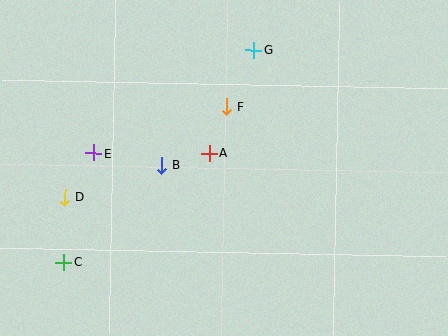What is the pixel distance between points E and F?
The distance between E and F is 141 pixels.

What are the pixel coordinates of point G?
Point G is at (254, 50).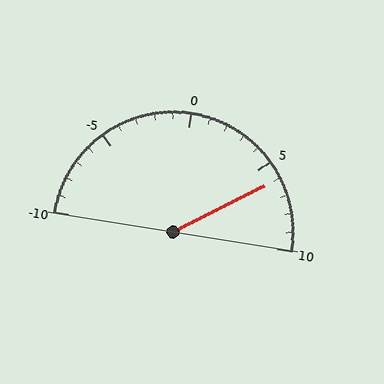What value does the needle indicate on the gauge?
The needle indicates approximately 6.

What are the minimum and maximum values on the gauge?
The gauge ranges from -10 to 10.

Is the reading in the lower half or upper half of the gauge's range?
The reading is in the upper half of the range (-10 to 10).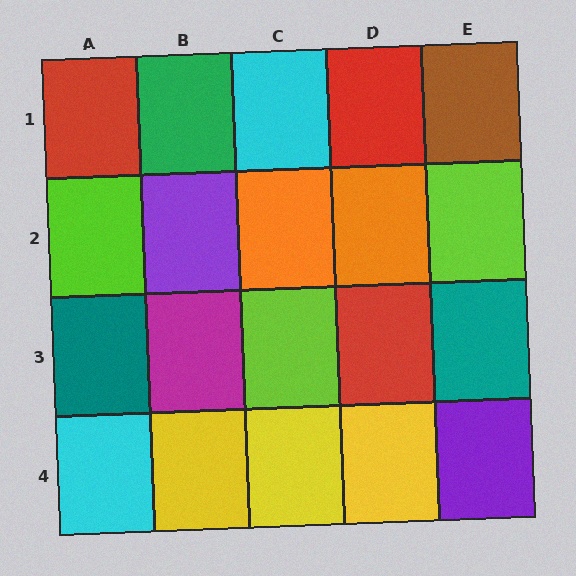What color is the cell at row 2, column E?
Lime.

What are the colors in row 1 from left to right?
Red, green, cyan, red, brown.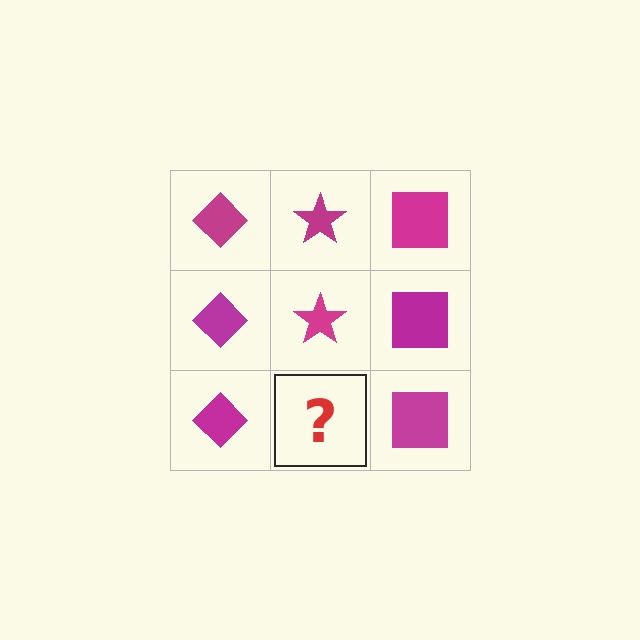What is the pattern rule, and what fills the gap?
The rule is that each column has a consistent shape. The gap should be filled with a magenta star.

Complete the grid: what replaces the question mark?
The question mark should be replaced with a magenta star.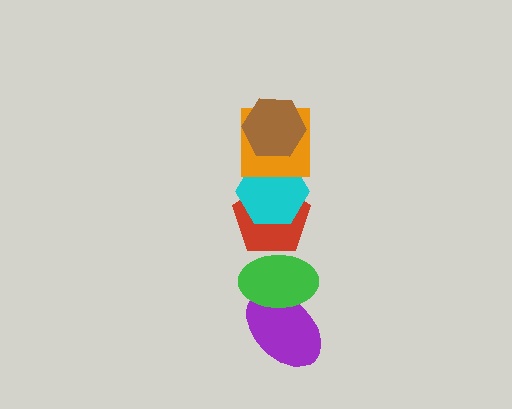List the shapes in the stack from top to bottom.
From top to bottom: the brown hexagon, the orange square, the cyan hexagon, the red pentagon, the green ellipse, the purple ellipse.